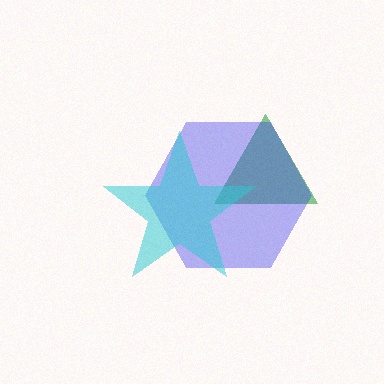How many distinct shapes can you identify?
There are 3 distinct shapes: a green triangle, a blue hexagon, a cyan star.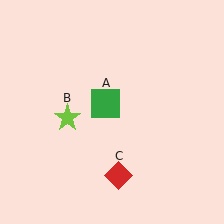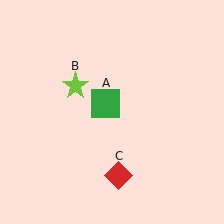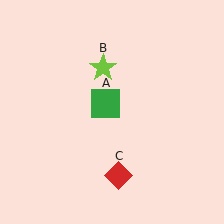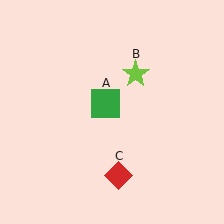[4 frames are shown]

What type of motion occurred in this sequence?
The lime star (object B) rotated clockwise around the center of the scene.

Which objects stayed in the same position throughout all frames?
Green square (object A) and red diamond (object C) remained stationary.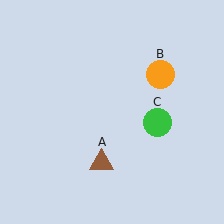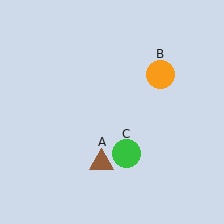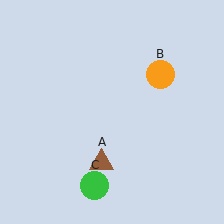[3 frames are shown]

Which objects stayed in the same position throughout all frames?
Brown triangle (object A) and orange circle (object B) remained stationary.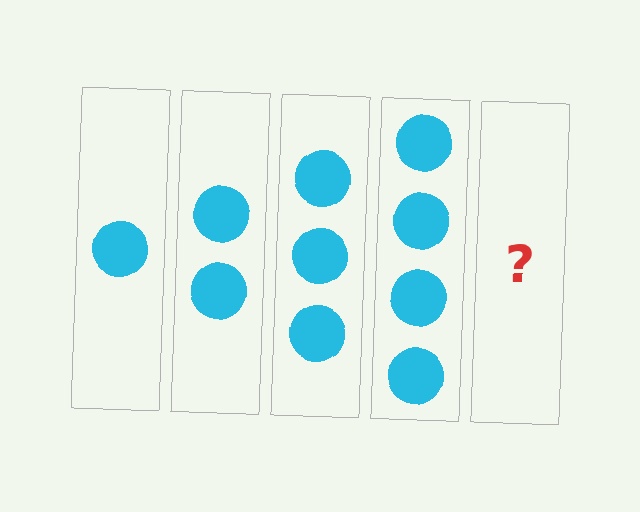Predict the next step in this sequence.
The next step is 5 circles.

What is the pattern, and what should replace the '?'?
The pattern is that each step adds one more circle. The '?' should be 5 circles.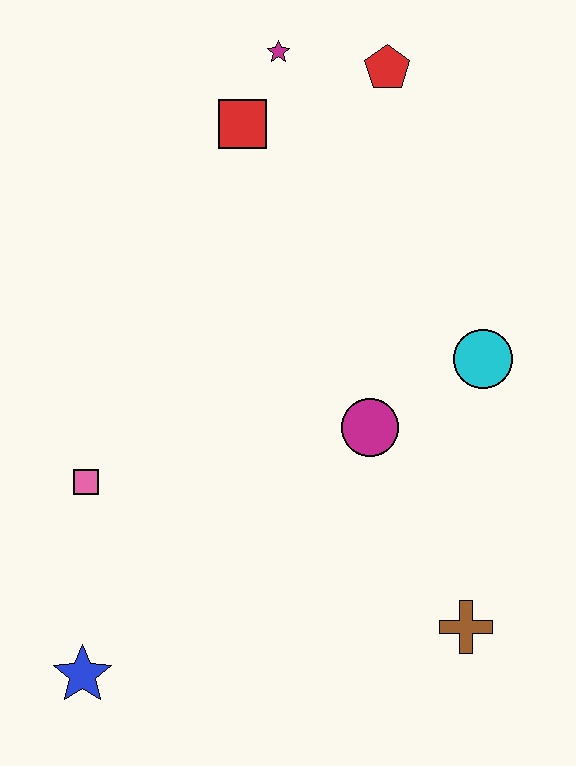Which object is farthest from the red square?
The blue star is farthest from the red square.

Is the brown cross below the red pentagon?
Yes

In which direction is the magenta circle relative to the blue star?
The magenta circle is to the right of the blue star.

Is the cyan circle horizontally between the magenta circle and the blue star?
No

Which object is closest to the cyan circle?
The magenta circle is closest to the cyan circle.